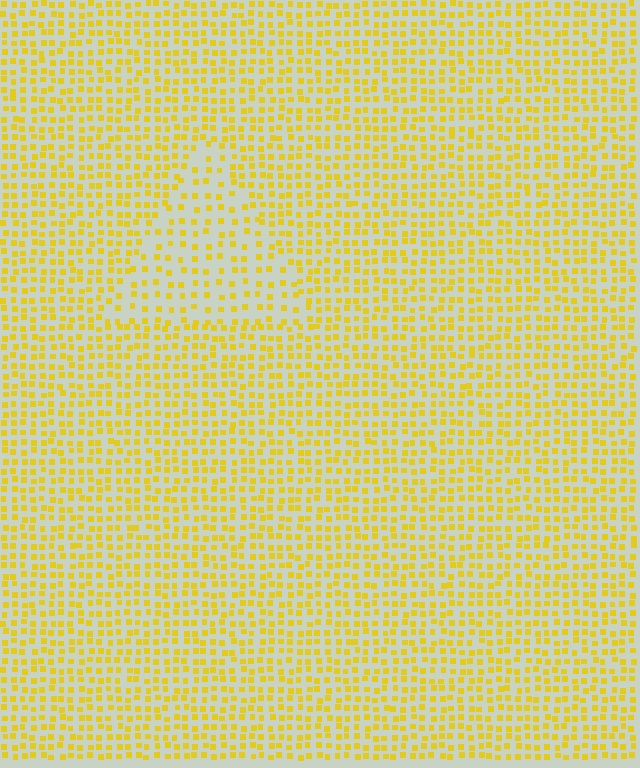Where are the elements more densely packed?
The elements are more densely packed outside the triangle boundary.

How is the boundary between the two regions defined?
The boundary is defined by a change in element density (approximately 1.8x ratio). All elements are the same color, size, and shape.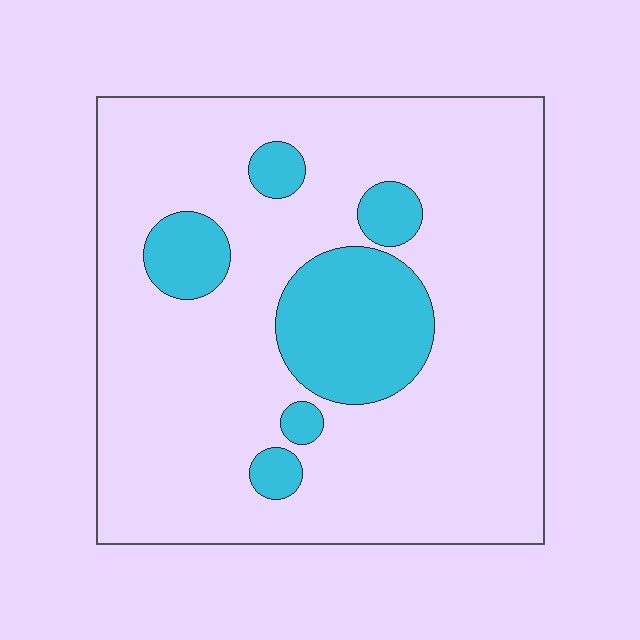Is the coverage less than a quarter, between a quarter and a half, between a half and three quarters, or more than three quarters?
Less than a quarter.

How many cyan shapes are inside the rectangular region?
6.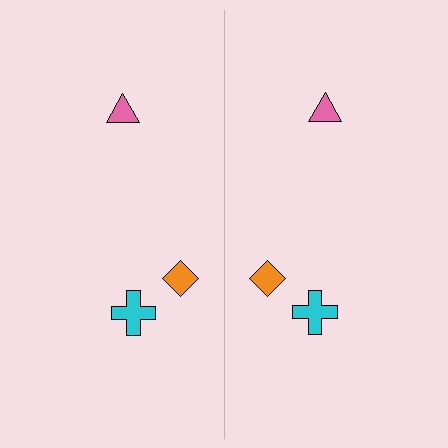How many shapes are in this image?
There are 6 shapes in this image.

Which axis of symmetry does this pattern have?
The pattern has a vertical axis of symmetry running through the center of the image.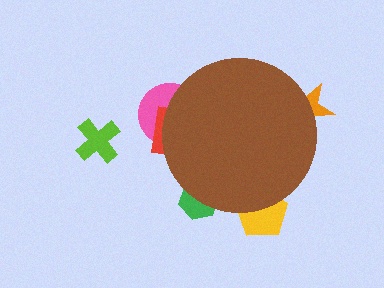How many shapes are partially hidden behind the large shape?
5 shapes are partially hidden.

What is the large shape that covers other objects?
A brown circle.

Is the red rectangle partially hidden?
Yes, the red rectangle is partially hidden behind the brown circle.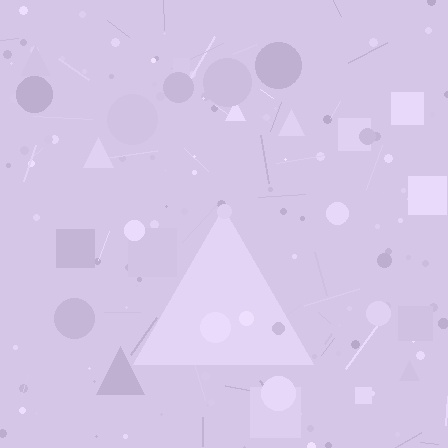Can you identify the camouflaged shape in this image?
The camouflaged shape is a triangle.